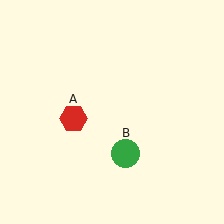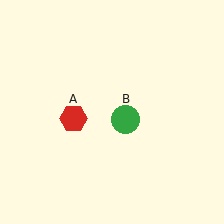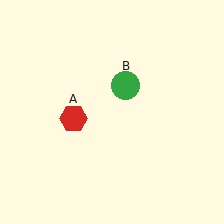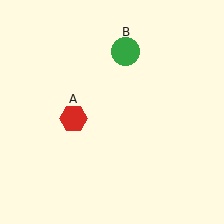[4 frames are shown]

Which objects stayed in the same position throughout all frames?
Red hexagon (object A) remained stationary.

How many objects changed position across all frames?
1 object changed position: green circle (object B).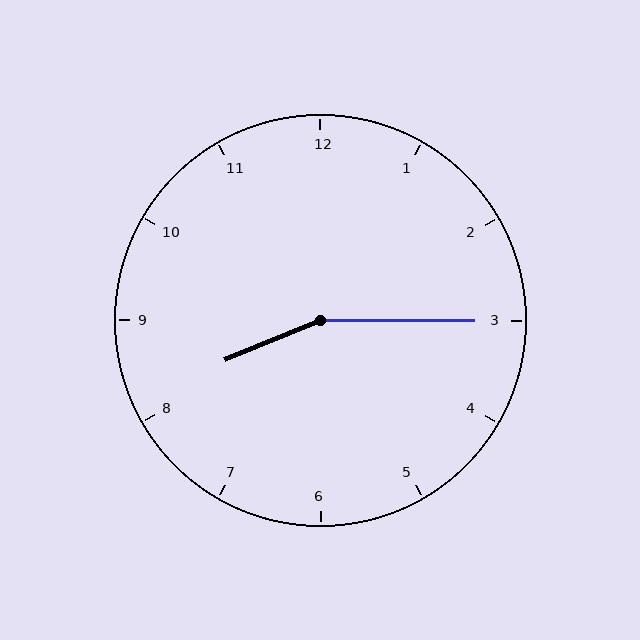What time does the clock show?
8:15.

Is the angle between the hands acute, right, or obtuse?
It is obtuse.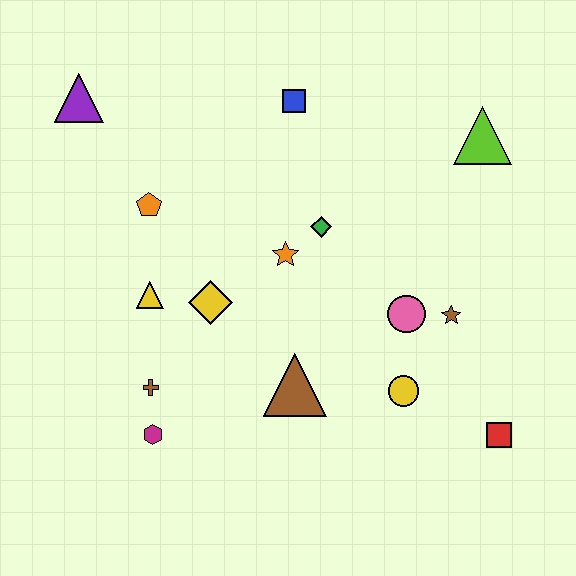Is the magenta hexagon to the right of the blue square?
No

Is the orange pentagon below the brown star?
No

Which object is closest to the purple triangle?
The orange pentagon is closest to the purple triangle.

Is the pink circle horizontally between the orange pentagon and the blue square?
No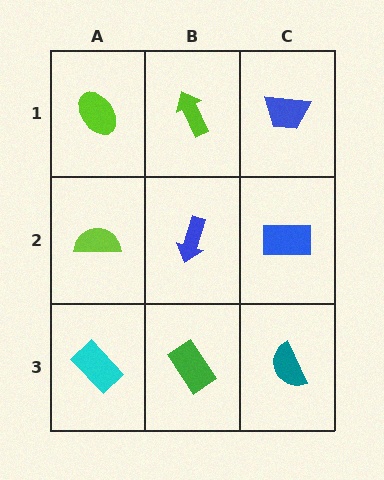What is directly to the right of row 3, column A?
A green rectangle.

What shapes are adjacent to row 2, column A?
A lime ellipse (row 1, column A), a cyan rectangle (row 3, column A), a blue arrow (row 2, column B).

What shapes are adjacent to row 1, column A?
A lime semicircle (row 2, column A), a lime arrow (row 1, column B).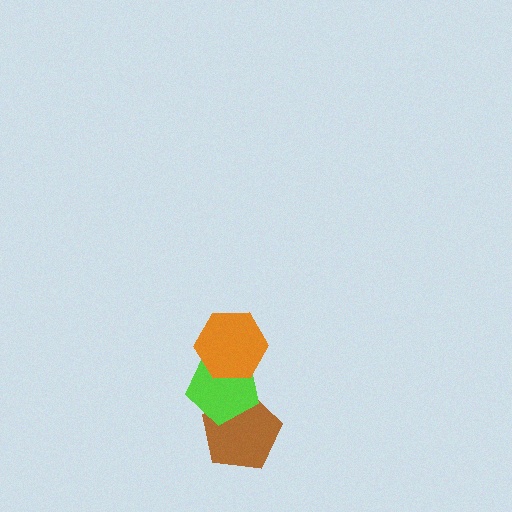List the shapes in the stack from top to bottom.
From top to bottom: the orange hexagon, the lime pentagon, the brown pentagon.